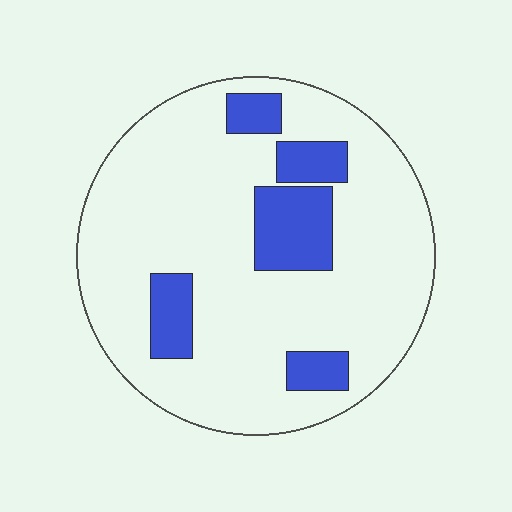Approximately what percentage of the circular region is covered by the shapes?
Approximately 20%.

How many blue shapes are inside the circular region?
5.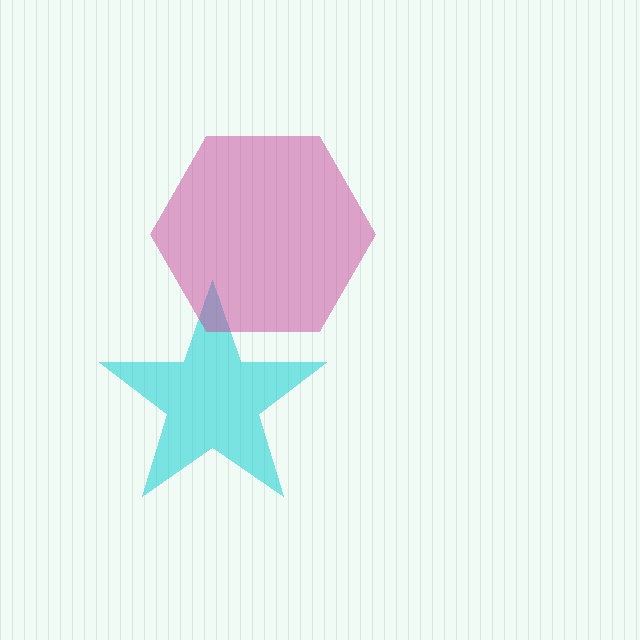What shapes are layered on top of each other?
The layered shapes are: a cyan star, a magenta hexagon.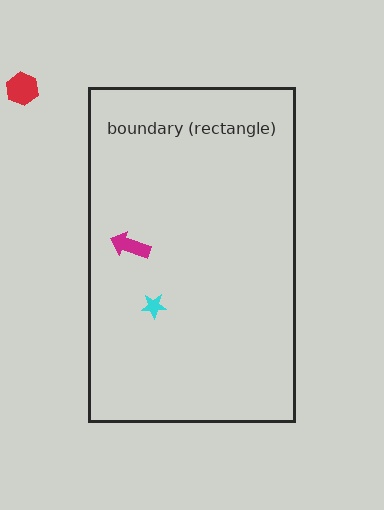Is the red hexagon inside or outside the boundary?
Outside.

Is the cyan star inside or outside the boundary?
Inside.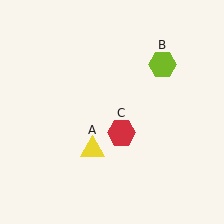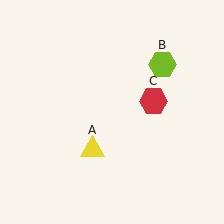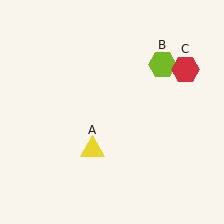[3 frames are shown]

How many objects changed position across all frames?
1 object changed position: red hexagon (object C).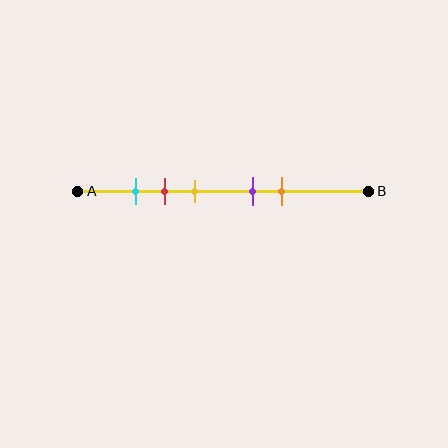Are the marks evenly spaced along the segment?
No, the marks are not evenly spaced.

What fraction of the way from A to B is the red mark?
The red mark is approximately 30% (0.3) of the way from A to B.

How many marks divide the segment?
There are 5 marks dividing the segment.